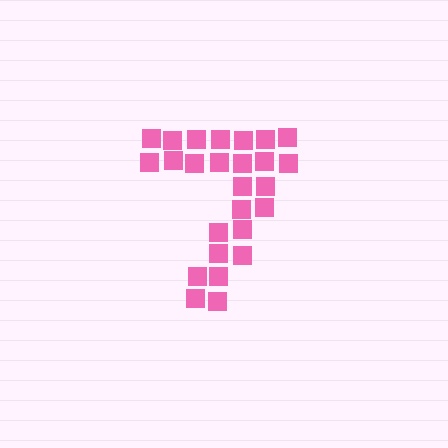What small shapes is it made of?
It is made of small squares.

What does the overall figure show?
The overall figure shows the digit 7.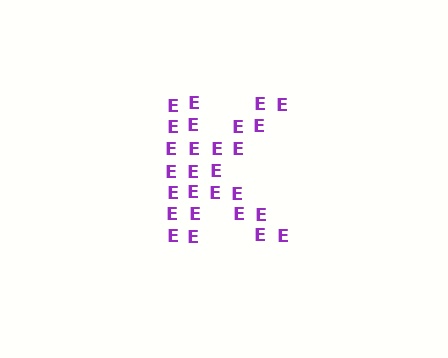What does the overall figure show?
The overall figure shows the letter K.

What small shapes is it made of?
It is made of small letter E's.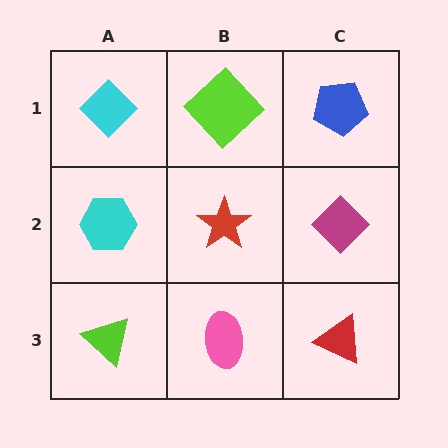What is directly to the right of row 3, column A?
A pink ellipse.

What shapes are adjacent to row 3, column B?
A red star (row 2, column B), a lime triangle (row 3, column A), a red triangle (row 3, column C).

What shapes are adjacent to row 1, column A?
A cyan hexagon (row 2, column A), a lime diamond (row 1, column B).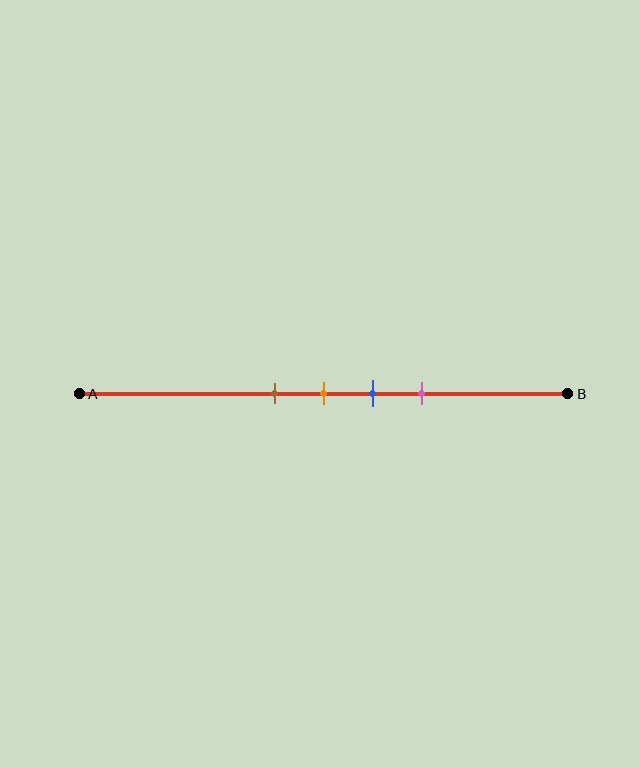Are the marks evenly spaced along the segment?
Yes, the marks are approximately evenly spaced.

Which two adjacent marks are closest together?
The brown and orange marks are the closest adjacent pair.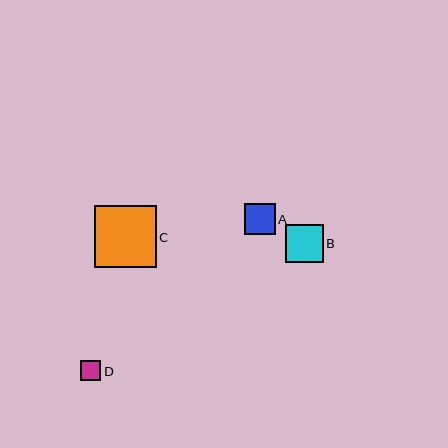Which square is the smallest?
Square D is the smallest with a size of approximately 20 pixels.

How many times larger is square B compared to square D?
Square B is approximately 1.8 times the size of square D.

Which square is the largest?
Square C is the largest with a size of approximately 62 pixels.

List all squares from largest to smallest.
From largest to smallest: C, B, A, D.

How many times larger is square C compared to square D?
Square C is approximately 3.1 times the size of square D.